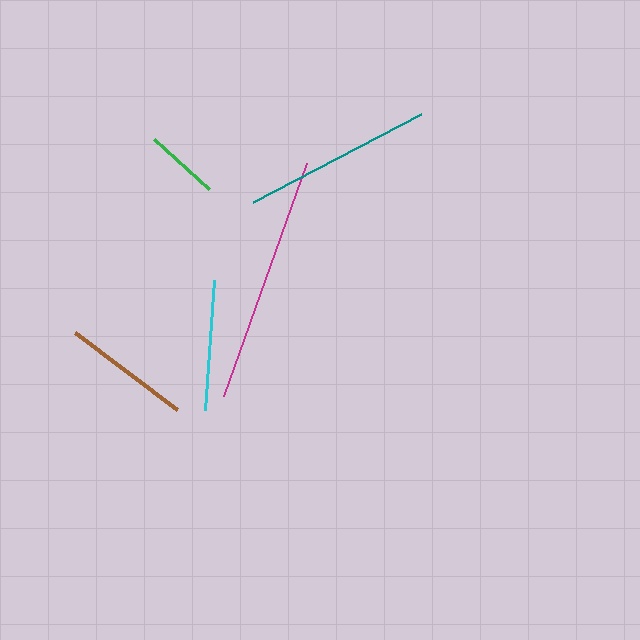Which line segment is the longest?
The magenta line is the longest at approximately 247 pixels.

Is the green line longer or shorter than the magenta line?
The magenta line is longer than the green line.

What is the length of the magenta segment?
The magenta segment is approximately 247 pixels long.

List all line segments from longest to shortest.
From longest to shortest: magenta, teal, cyan, brown, green.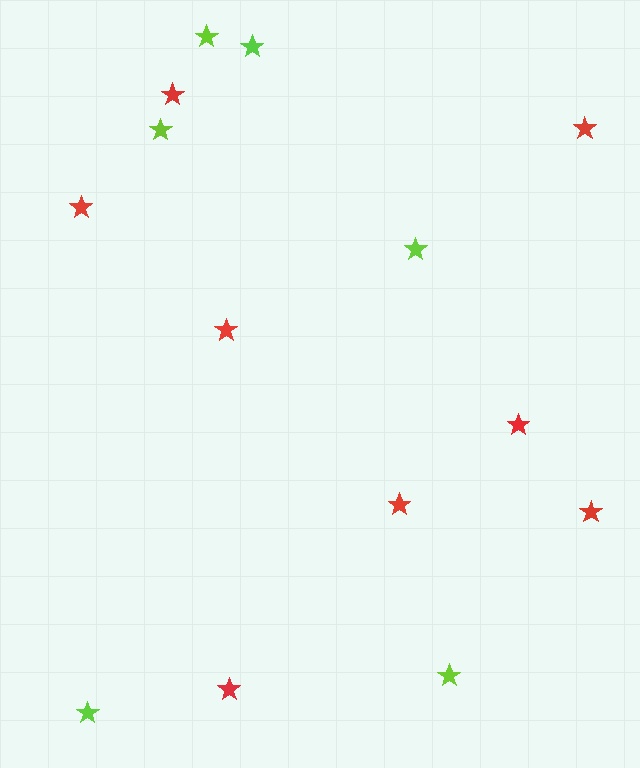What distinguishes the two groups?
There are 2 groups: one group of red stars (8) and one group of lime stars (6).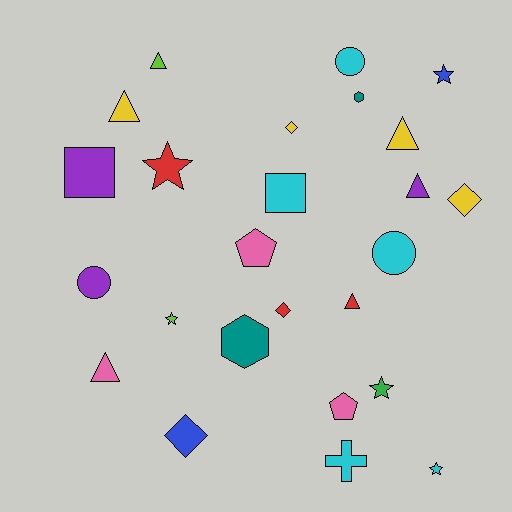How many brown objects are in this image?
There are no brown objects.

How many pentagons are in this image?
There are 2 pentagons.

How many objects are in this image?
There are 25 objects.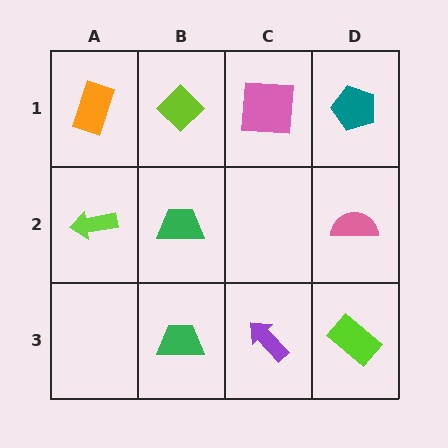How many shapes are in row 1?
4 shapes.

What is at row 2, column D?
A pink semicircle.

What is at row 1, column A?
An orange rectangle.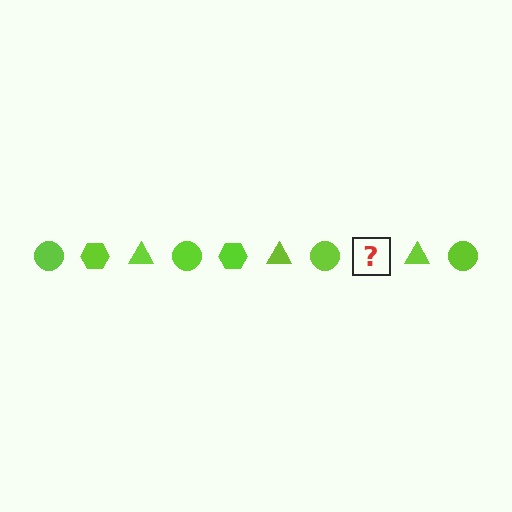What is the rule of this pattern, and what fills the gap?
The rule is that the pattern cycles through circle, hexagon, triangle shapes in lime. The gap should be filled with a lime hexagon.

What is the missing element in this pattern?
The missing element is a lime hexagon.